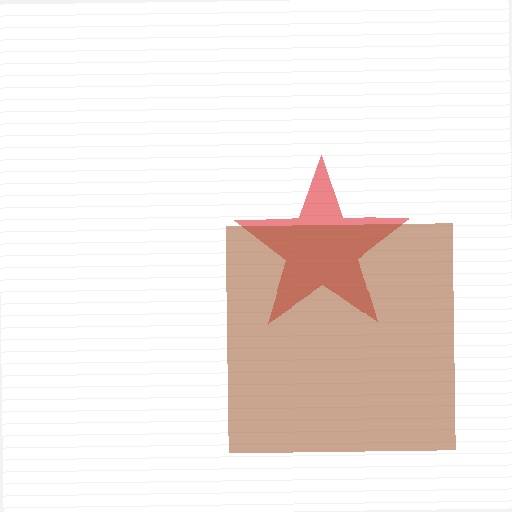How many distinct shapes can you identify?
There are 2 distinct shapes: a red star, a brown square.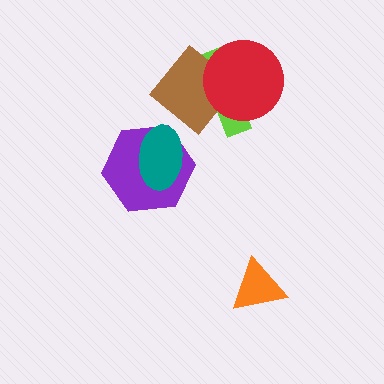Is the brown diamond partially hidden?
Yes, it is partially covered by another shape.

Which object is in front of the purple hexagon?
The teal ellipse is in front of the purple hexagon.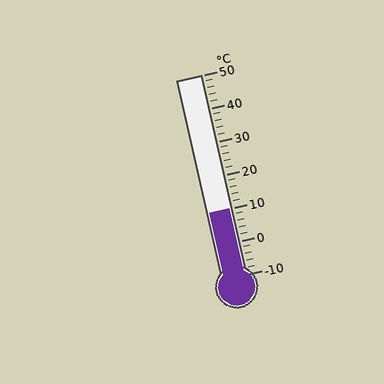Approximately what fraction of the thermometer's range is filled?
The thermometer is filled to approximately 35% of its range.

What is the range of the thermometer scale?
The thermometer scale ranges from -10°C to 50°C.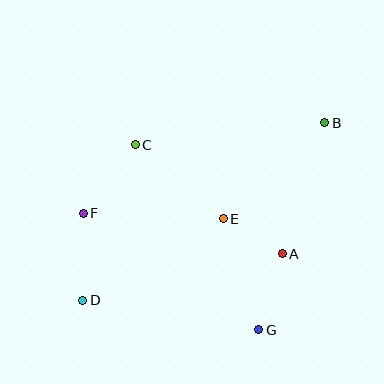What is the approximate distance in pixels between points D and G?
The distance between D and G is approximately 178 pixels.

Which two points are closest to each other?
Points A and E are closest to each other.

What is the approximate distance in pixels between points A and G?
The distance between A and G is approximately 80 pixels.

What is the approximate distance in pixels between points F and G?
The distance between F and G is approximately 211 pixels.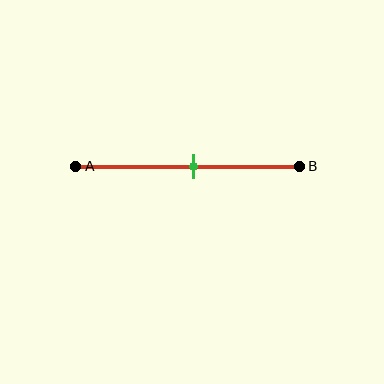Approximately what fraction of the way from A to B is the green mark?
The green mark is approximately 55% of the way from A to B.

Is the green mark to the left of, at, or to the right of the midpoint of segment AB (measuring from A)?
The green mark is approximately at the midpoint of segment AB.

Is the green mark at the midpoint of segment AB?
Yes, the mark is approximately at the midpoint.